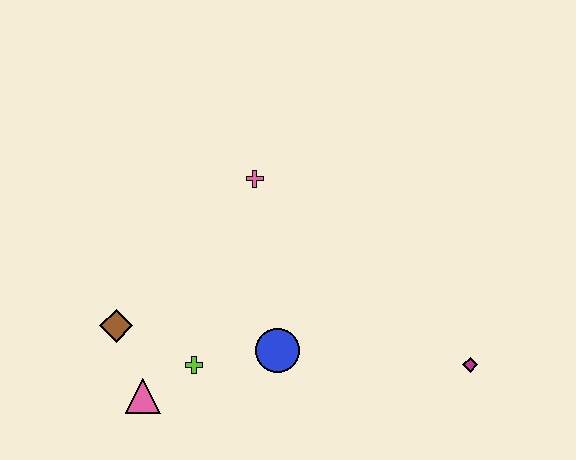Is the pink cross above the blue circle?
Yes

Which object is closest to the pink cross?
The blue circle is closest to the pink cross.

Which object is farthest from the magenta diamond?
The brown diamond is farthest from the magenta diamond.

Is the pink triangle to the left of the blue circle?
Yes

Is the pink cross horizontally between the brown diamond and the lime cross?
No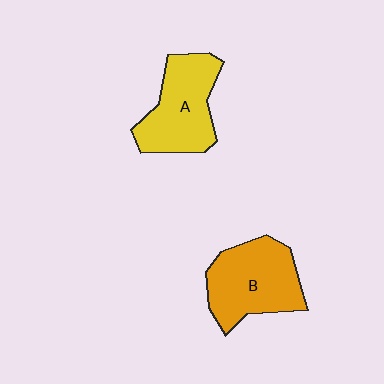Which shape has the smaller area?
Shape A (yellow).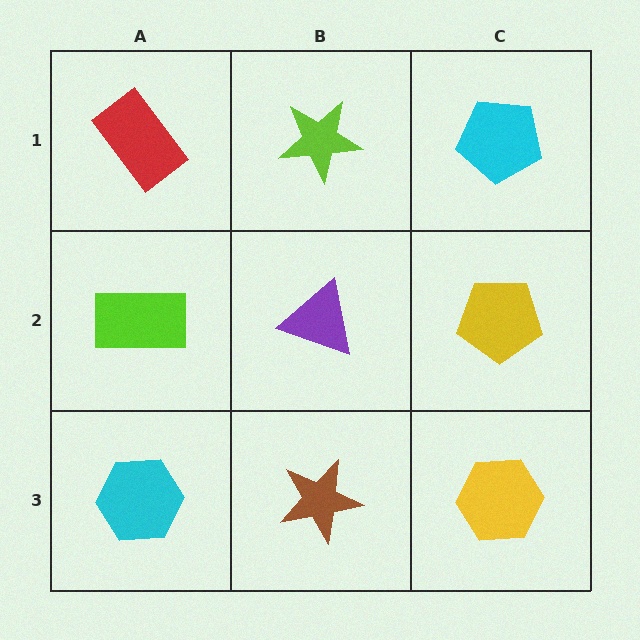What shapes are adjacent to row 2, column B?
A lime star (row 1, column B), a brown star (row 3, column B), a lime rectangle (row 2, column A), a yellow pentagon (row 2, column C).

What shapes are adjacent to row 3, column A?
A lime rectangle (row 2, column A), a brown star (row 3, column B).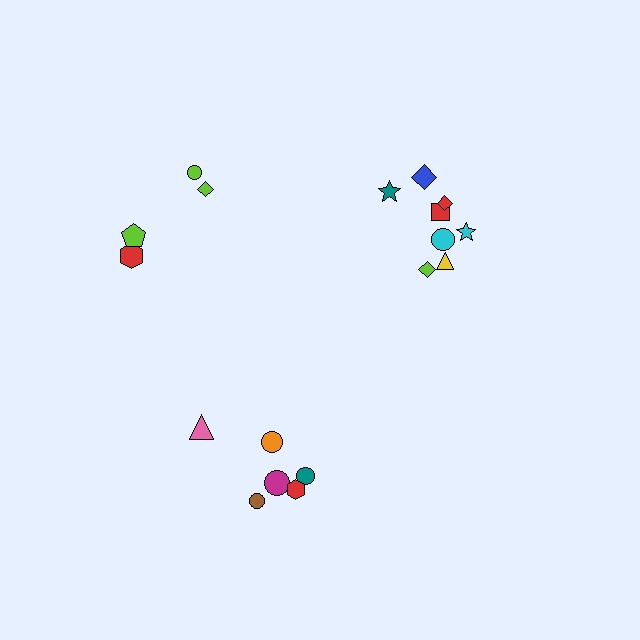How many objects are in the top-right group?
There are 8 objects.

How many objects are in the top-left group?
There are 4 objects.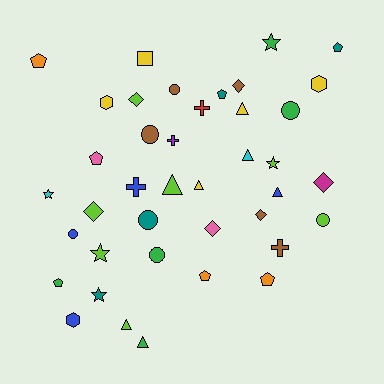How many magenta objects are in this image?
There is 1 magenta object.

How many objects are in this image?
There are 40 objects.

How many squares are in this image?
There is 1 square.